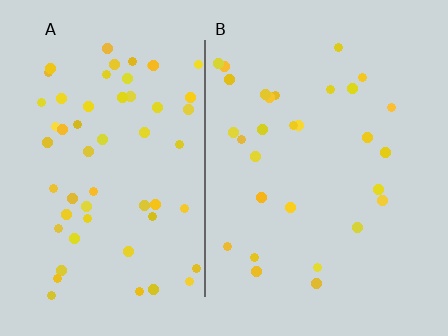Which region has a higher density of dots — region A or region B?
A (the left).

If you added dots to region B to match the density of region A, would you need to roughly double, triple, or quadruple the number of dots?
Approximately double.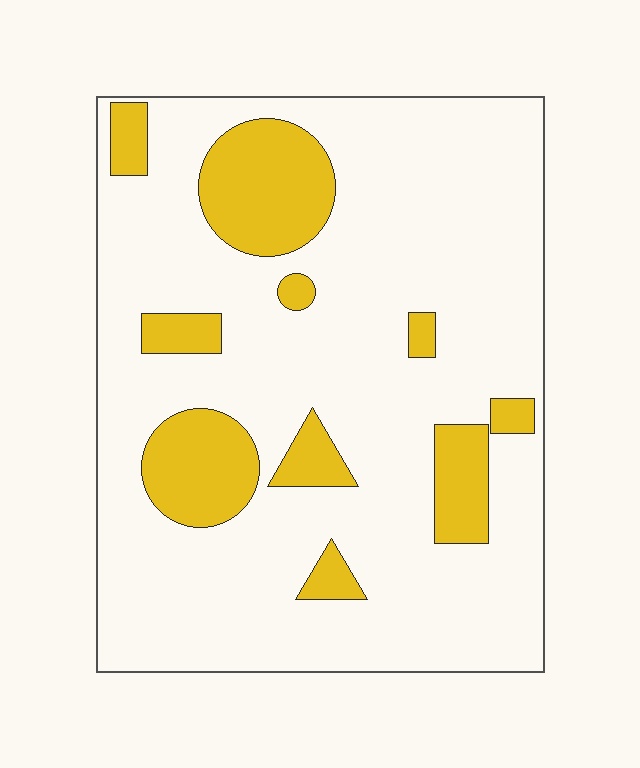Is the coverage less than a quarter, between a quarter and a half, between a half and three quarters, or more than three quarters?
Less than a quarter.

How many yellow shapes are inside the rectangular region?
10.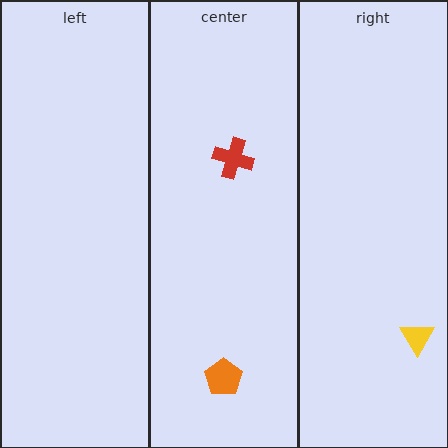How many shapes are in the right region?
1.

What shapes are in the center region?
The orange pentagon, the red cross.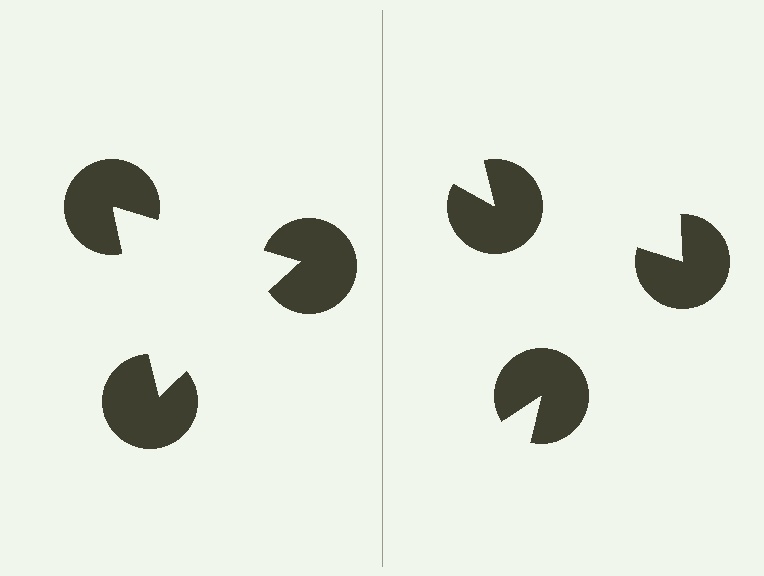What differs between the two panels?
The pac-man discs are positioned identically on both sides; only the wedge orientations differ. On the left they align to a triangle; on the right they are misaligned.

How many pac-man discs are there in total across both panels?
6 — 3 on each side.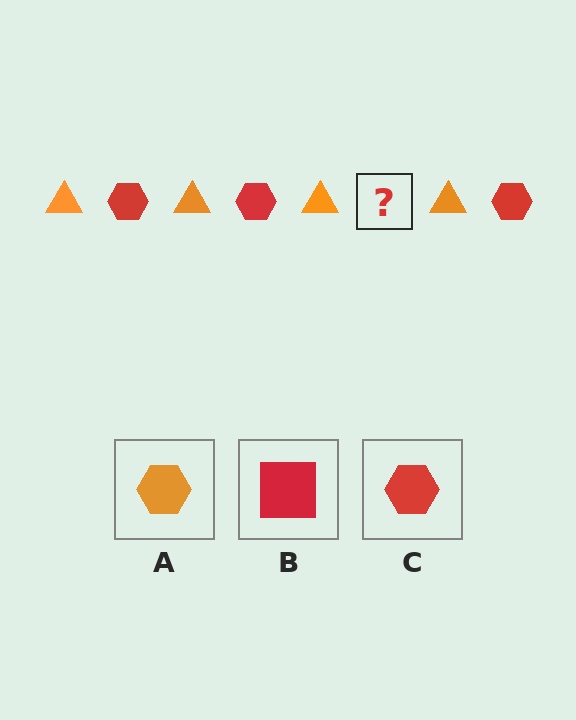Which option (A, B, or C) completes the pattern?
C.